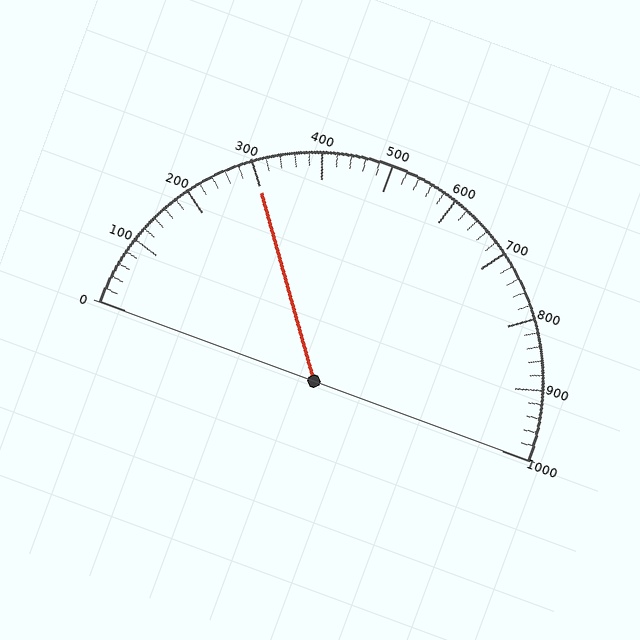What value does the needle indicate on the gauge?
The needle indicates approximately 300.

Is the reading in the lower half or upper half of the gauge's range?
The reading is in the lower half of the range (0 to 1000).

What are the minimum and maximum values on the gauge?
The gauge ranges from 0 to 1000.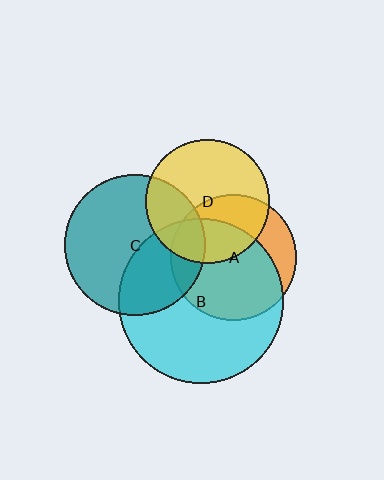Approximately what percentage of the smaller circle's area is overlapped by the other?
Approximately 70%.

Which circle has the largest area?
Circle B (cyan).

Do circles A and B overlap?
Yes.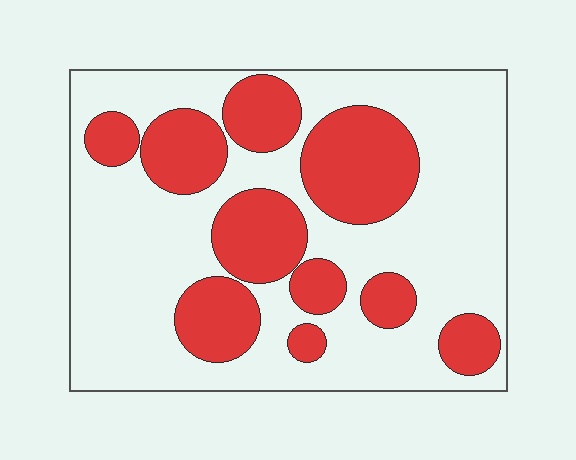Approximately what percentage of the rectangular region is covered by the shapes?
Approximately 35%.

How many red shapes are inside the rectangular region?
10.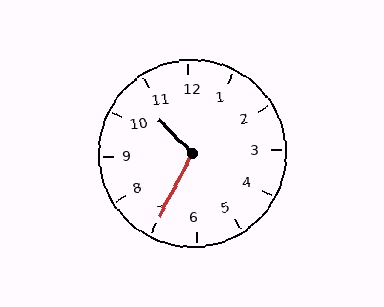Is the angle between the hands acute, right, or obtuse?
It is obtuse.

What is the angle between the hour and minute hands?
Approximately 108 degrees.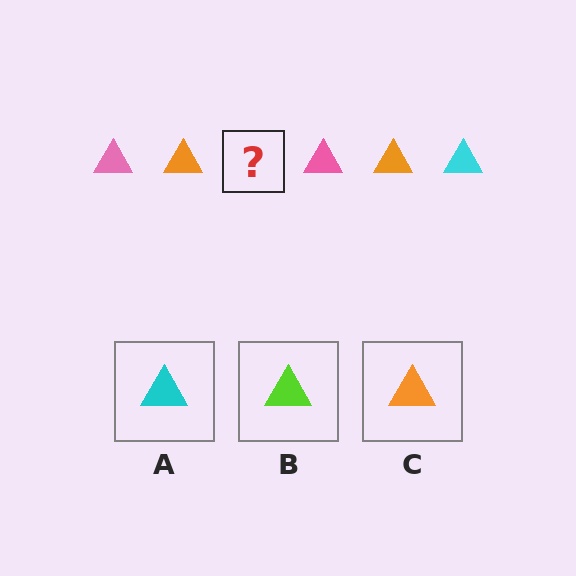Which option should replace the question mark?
Option A.